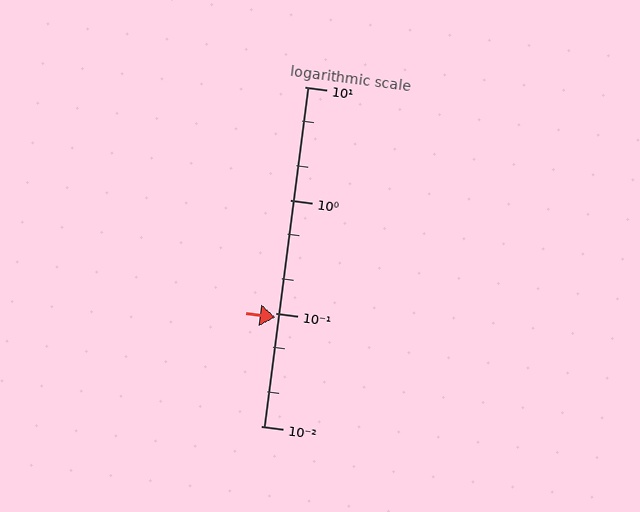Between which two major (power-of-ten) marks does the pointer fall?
The pointer is between 0.01 and 0.1.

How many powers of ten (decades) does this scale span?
The scale spans 3 decades, from 0.01 to 10.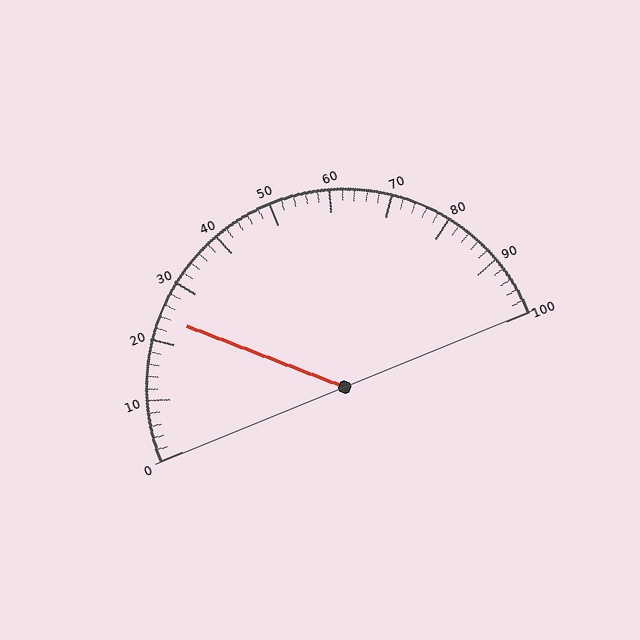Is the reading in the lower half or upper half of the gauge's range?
The reading is in the lower half of the range (0 to 100).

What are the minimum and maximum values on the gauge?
The gauge ranges from 0 to 100.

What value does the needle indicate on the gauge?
The needle indicates approximately 24.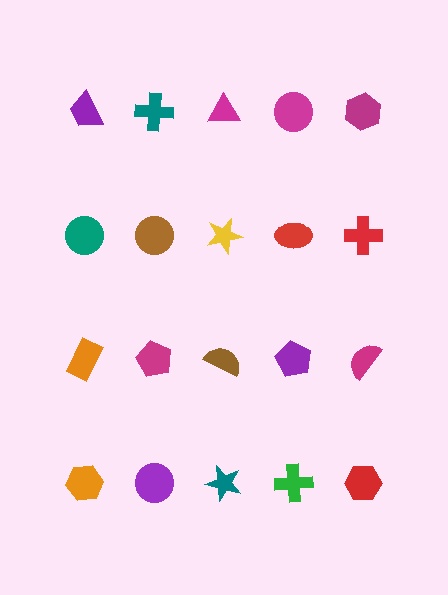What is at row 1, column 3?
A magenta triangle.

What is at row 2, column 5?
A red cross.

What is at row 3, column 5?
A magenta semicircle.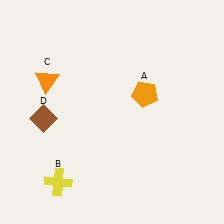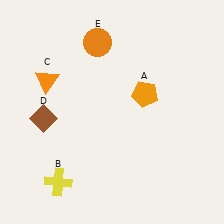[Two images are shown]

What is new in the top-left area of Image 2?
An orange circle (E) was added in the top-left area of Image 2.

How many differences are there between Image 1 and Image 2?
There is 1 difference between the two images.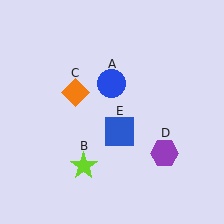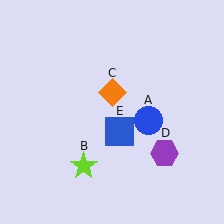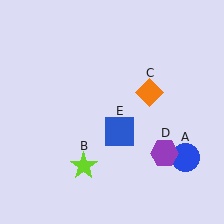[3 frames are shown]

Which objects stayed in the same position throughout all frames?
Lime star (object B) and purple hexagon (object D) and blue square (object E) remained stationary.